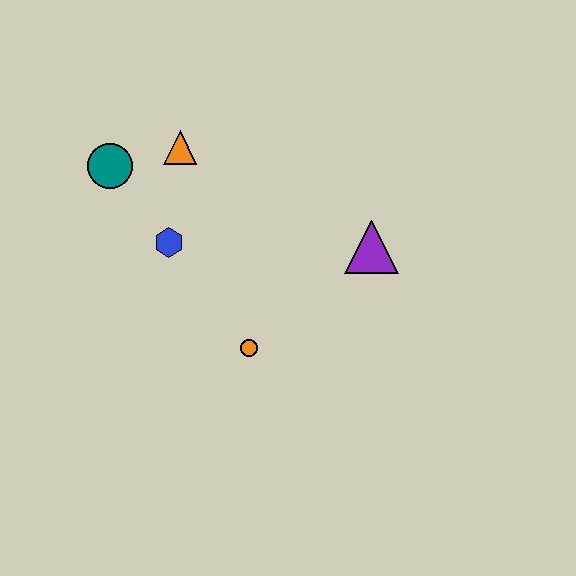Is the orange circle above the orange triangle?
No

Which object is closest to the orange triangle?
The teal circle is closest to the orange triangle.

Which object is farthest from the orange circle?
The teal circle is farthest from the orange circle.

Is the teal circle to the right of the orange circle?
No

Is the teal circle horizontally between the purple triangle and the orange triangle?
No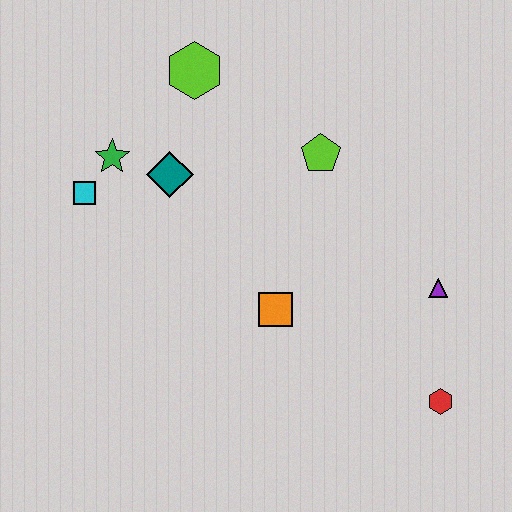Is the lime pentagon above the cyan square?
Yes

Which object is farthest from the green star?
The red hexagon is farthest from the green star.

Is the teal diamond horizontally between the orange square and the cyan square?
Yes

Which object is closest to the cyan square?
The green star is closest to the cyan square.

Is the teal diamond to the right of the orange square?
No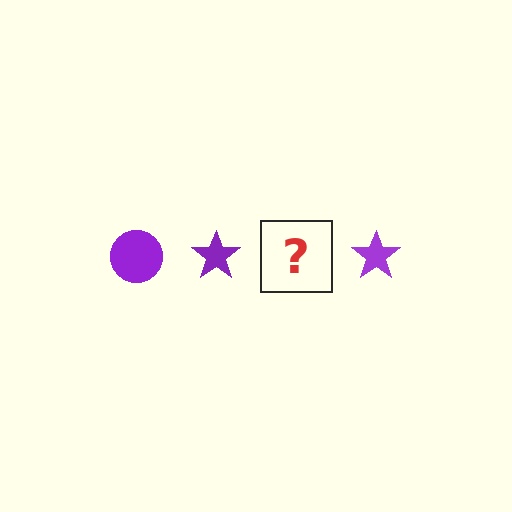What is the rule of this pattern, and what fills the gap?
The rule is that the pattern cycles through circle, star shapes in purple. The gap should be filled with a purple circle.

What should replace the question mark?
The question mark should be replaced with a purple circle.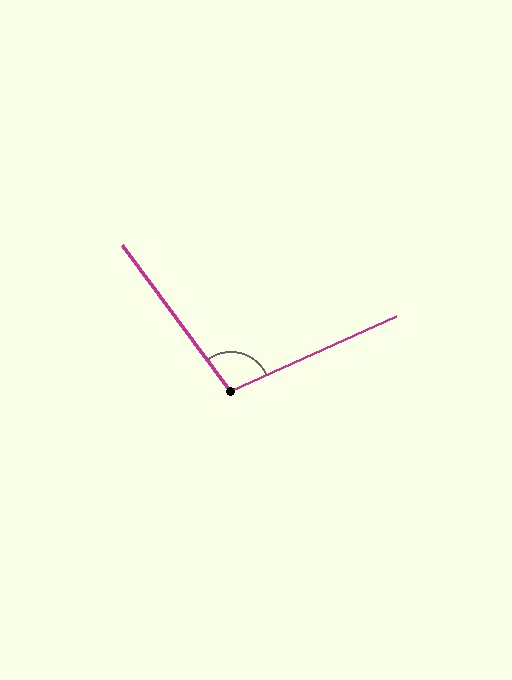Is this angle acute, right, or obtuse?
It is obtuse.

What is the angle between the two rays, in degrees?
Approximately 102 degrees.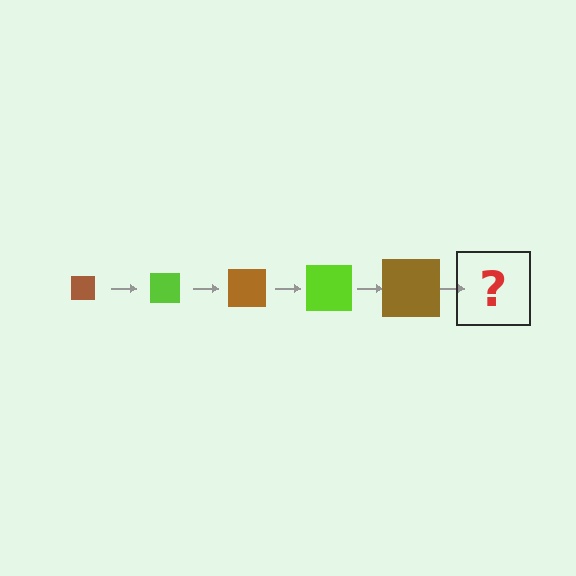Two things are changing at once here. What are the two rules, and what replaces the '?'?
The two rules are that the square grows larger each step and the color cycles through brown and lime. The '?' should be a lime square, larger than the previous one.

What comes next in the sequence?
The next element should be a lime square, larger than the previous one.